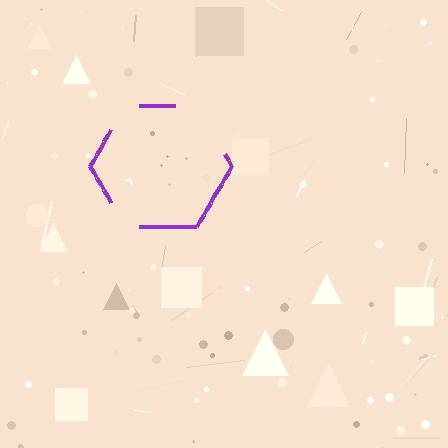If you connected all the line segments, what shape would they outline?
They would outline a hexagon.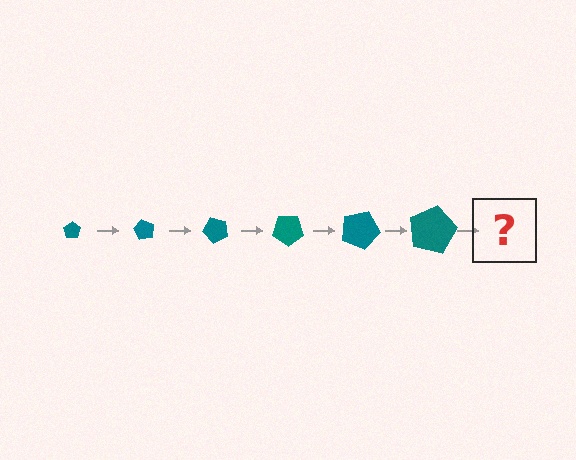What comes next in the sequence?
The next element should be a pentagon, larger than the previous one and rotated 360 degrees from the start.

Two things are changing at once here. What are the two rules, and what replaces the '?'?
The two rules are that the pentagon grows larger each step and it rotates 60 degrees each step. The '?' should be a pentagon, larger than the previous one and rotated 360 degrees from the start.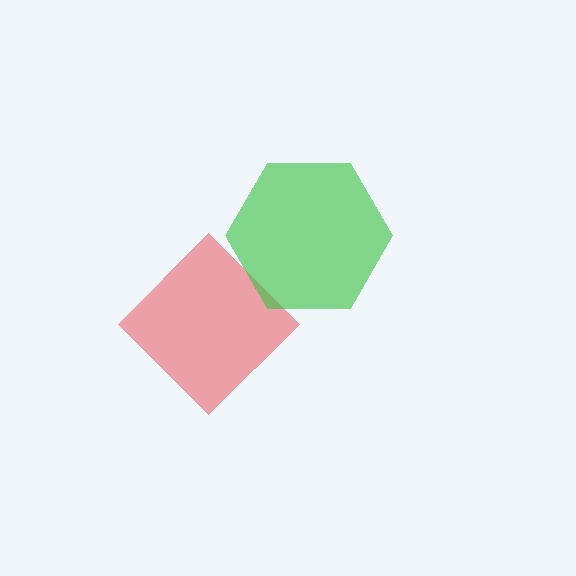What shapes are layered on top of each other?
The layered shapes are: a red diamond, a green hexagon.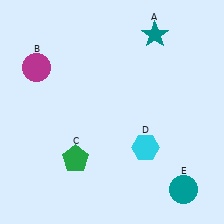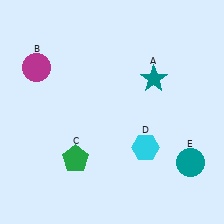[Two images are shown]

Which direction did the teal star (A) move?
The teal star (A) moved down.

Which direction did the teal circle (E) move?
The teal circle (E) moved up.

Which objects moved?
The objects that moved are: the teal star (A), the teal circle (E).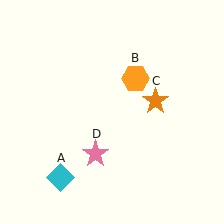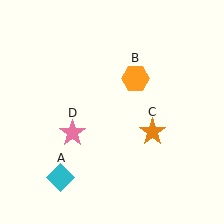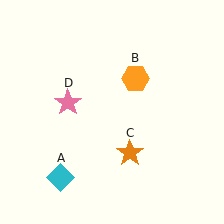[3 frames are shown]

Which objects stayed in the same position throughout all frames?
Cyan diamond (object A) and orange hexagon (object B) remained stationary.